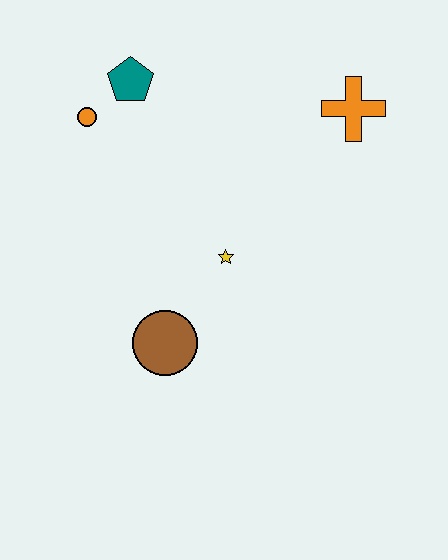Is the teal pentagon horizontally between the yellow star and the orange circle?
Yes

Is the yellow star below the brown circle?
No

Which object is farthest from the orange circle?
The orange cross is farthest from the orange circle.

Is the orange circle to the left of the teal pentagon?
Yes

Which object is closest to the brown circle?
The yellow star is closest to the brown circle.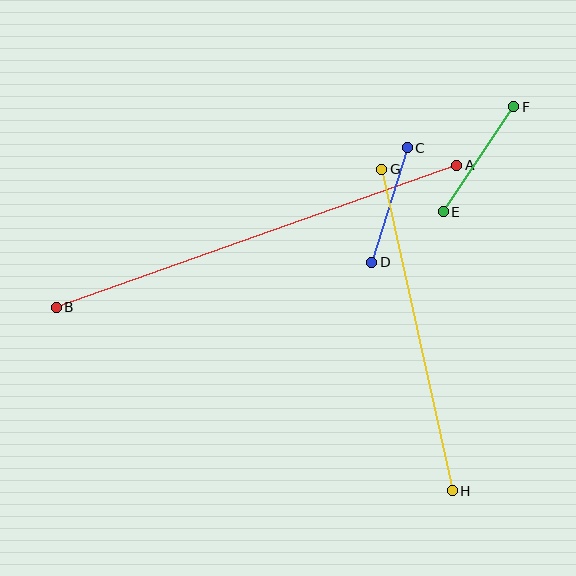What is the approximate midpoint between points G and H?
The midpoint is at approximately (417, 330) pixels.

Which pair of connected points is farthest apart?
Points A and B are farthest apart.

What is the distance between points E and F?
The distance is approximately 127 pixels.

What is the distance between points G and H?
The distance is approximately 329 pixels.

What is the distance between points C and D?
The distance is approximately 120 pixels.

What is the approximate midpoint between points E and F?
The midpoint is at approximately (478, 159) pixels.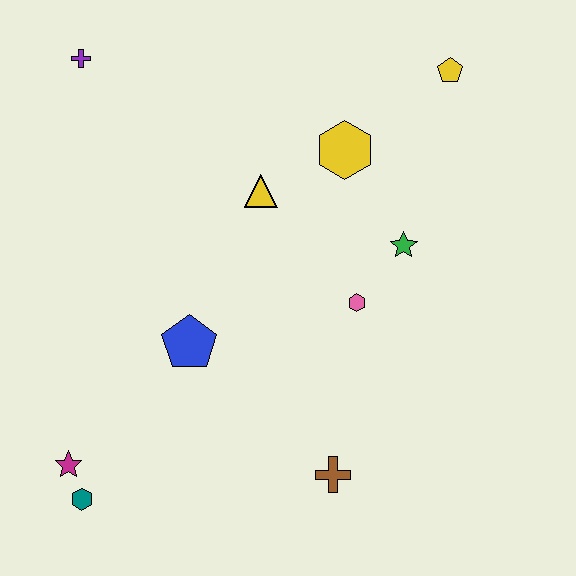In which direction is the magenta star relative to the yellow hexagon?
The magenta star is below the yellow hexagon.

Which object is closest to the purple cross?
The yellow triangle is closest to the purple cross.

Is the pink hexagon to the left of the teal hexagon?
No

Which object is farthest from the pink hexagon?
The purple cross is farthest from the pink hexagon.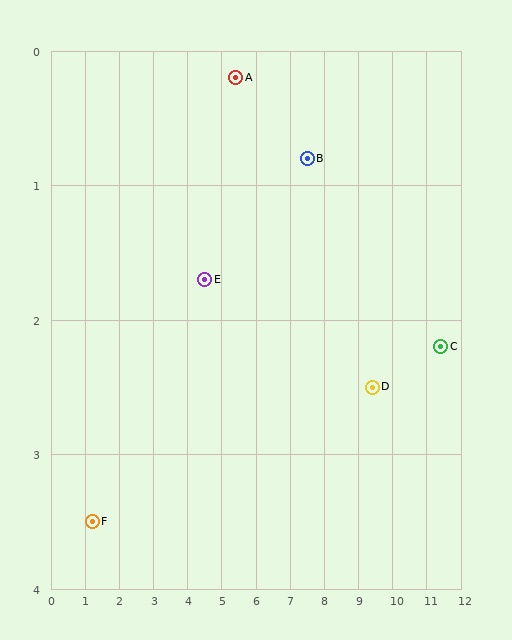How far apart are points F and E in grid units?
Points F and E are about 3.8 grid units apart.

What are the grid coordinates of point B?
Point B is at approximately (7.5, 0.8).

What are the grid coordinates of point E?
Point E is at approximately (4.5, 1.7).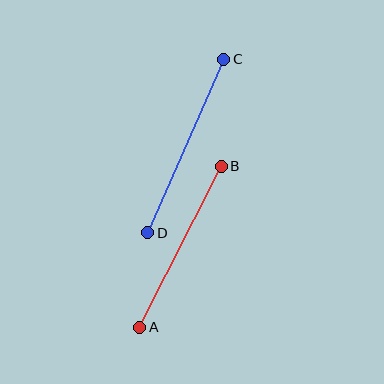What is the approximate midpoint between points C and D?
The midpoint is at approximately (186, 146) pixels.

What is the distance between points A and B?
The distance is approximately 180 pixels.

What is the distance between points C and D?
The distance is approximately 189 pixels.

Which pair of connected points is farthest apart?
Points C and D are farthest apart.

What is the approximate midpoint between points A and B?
The midpoint is at approximately (181, 247) pixels.